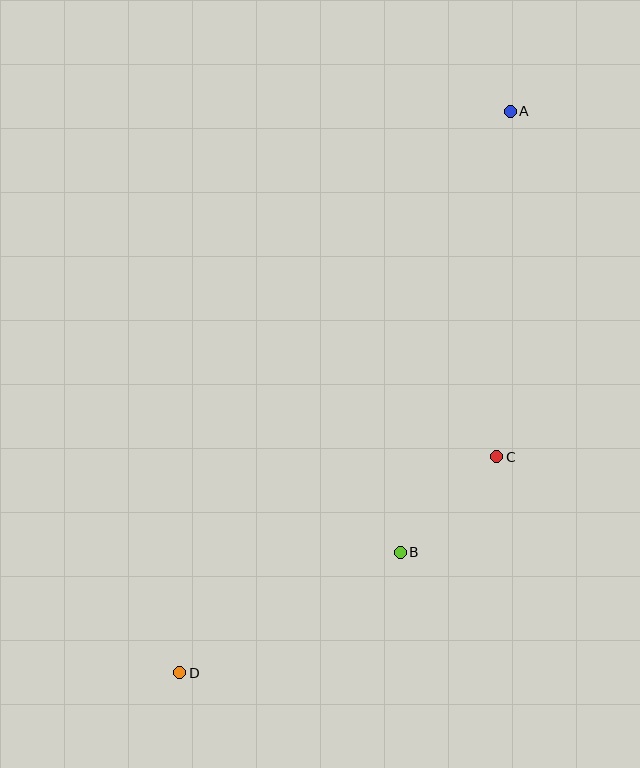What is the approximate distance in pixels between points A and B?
The distance between A and B is approximately 454 pixels.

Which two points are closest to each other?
Points B and C are closest to each other.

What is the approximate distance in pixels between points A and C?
The distance between A and C is approximately 345 pixels.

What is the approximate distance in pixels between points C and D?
The distance between C and D is approximately 384 pixels.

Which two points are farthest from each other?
Points A and D are farthest from each other.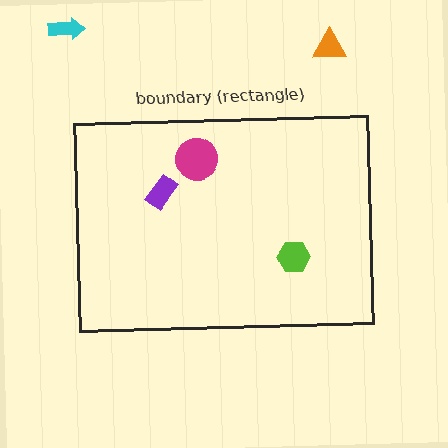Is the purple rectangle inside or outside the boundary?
Inside.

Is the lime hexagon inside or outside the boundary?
Inside.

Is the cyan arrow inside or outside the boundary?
Outside.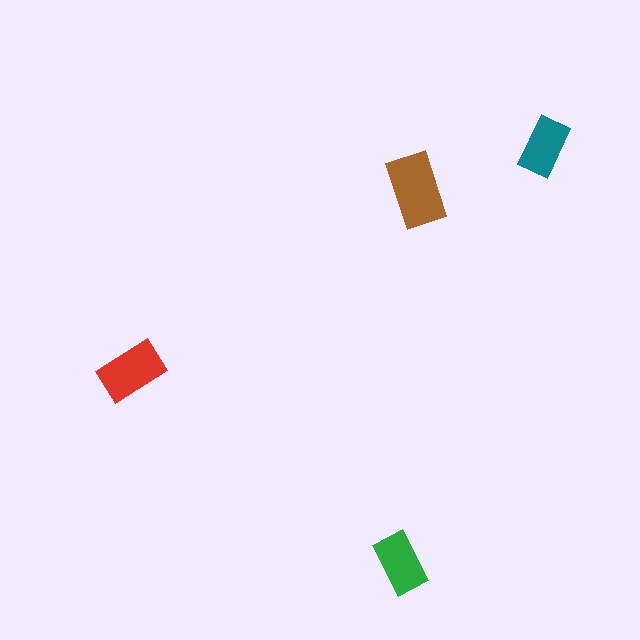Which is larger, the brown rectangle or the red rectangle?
The brown one.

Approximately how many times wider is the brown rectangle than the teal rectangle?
About 1.5 times wider.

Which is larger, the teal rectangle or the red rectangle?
The red one.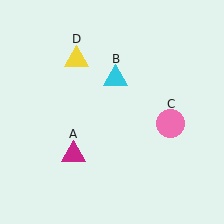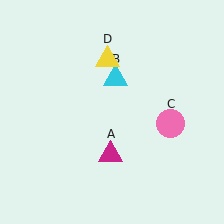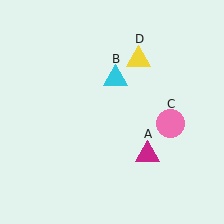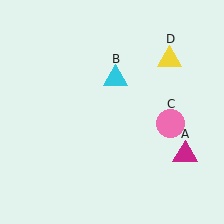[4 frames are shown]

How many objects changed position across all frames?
2 objects changed position: magenta triangle (object A), yellow triangle (object D).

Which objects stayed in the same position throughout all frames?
Cyan triangle (object B) and pink circle (object C) remained stationary.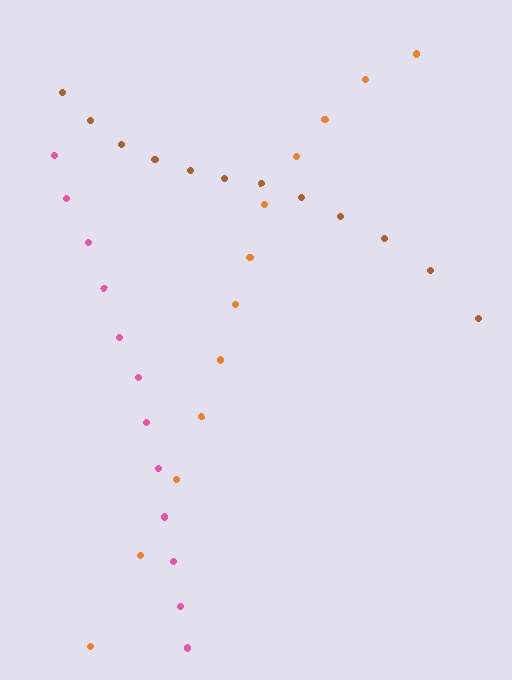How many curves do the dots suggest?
There are 3 distinct paths.